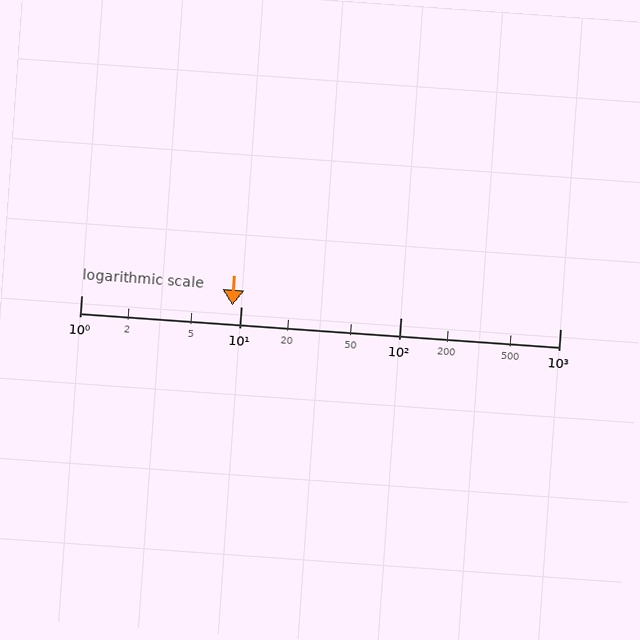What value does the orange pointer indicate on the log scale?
The pointer indicates approximately 8.9.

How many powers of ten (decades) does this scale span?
The scale spans 3 decades, from 1 to 1000.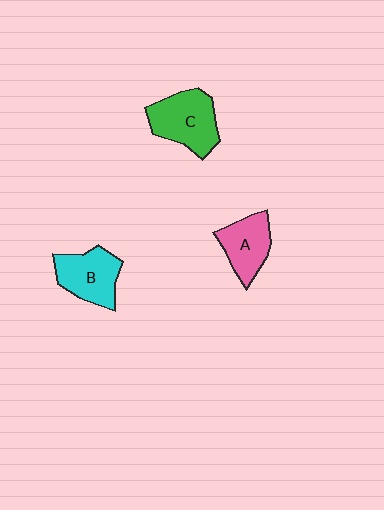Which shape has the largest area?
Shape C (green).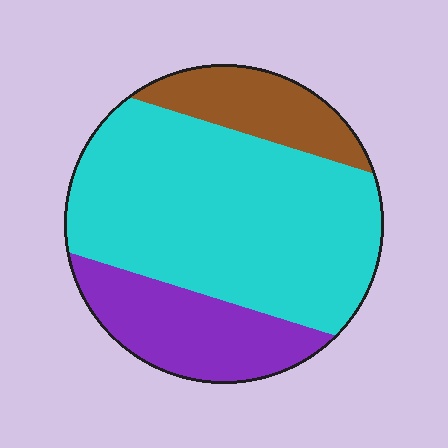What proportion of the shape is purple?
Purple takes up about one fifth (1/5) of the shape.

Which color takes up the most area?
Cyan, at roughly 65%.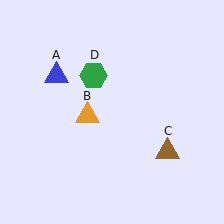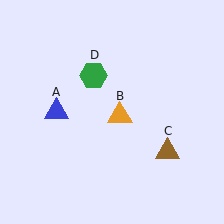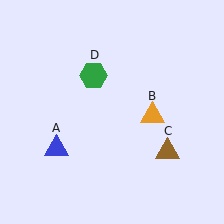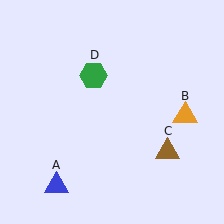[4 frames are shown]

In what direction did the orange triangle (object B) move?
The orange triangle (object B) moved right.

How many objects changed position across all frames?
2 objects changed position: blue triangle (object A), orange triangle (object B).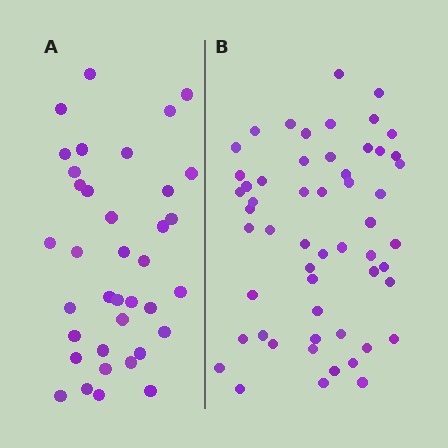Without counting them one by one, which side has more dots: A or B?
Region B (the right region) has more dots.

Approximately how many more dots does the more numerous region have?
Region B has approximately 20 more dots than region A.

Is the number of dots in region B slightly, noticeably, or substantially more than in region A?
Region B has substantially more. The ratio is roughly 1.5 to 1.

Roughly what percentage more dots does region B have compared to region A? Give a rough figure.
About 50% more.